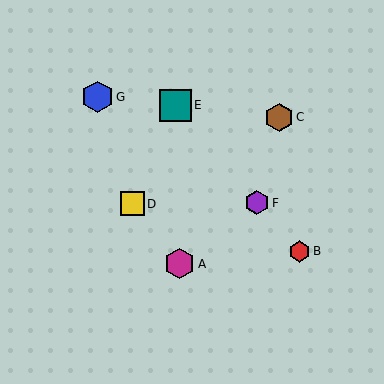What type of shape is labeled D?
Shape D is a yellow square.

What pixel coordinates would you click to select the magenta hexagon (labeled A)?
Click at (180, 264) to select the magenta hexagon A.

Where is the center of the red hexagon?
The center of the red hexagon is at (299, 251).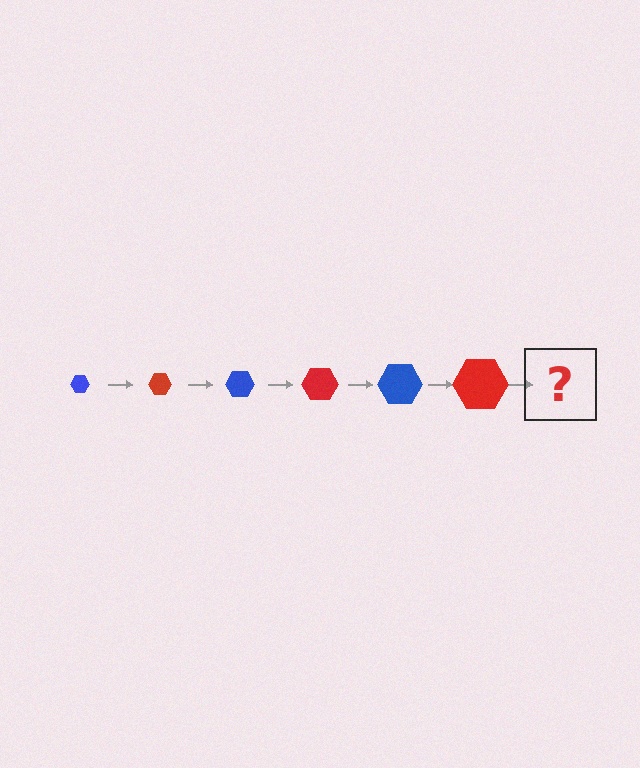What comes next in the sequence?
The next element should be a blue hexagon, larger than the previous one.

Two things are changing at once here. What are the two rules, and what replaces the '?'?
The two rules are that the hexagon grows larger each step and the color cycles through blue and red. The '?' should be a blue hexagon, larger than the previous one.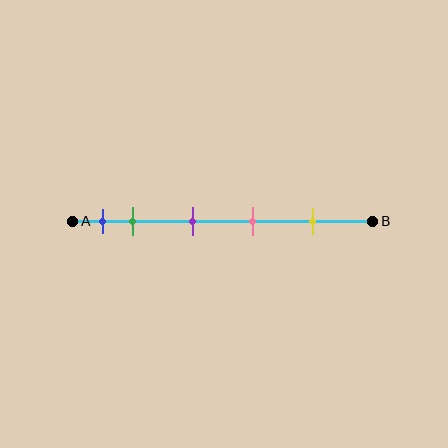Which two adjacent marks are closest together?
The blue and green marks are the closest adjacent pair.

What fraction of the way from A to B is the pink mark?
The pink mark is approximately 60% (0.6) of the way from A to B.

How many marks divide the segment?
There are 5 marks dividing the segment.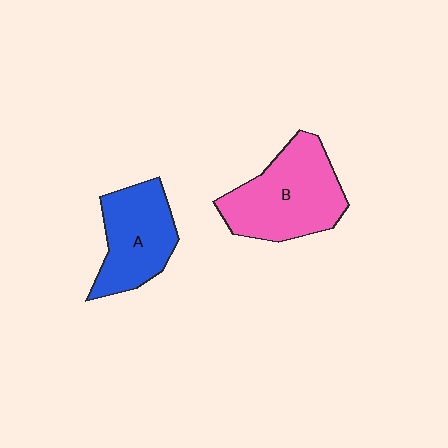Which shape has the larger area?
Shape B (pink).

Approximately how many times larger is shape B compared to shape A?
Approximately 1.3 times.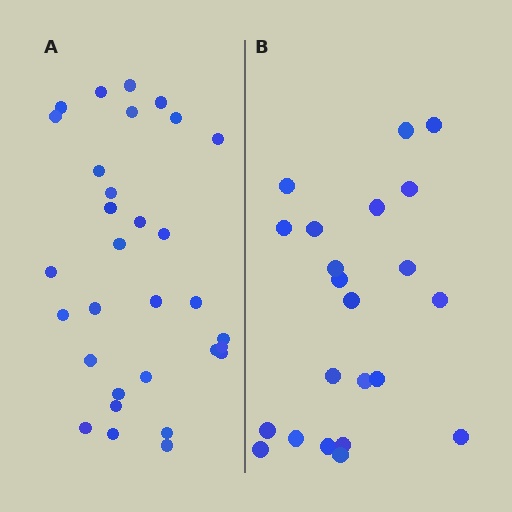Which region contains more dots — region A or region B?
Region A (the left region) has more dots.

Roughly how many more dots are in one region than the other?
Region A has roughly 8 or so more dots than region B.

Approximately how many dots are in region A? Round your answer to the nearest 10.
About 30 dots. (The exact count is 31, which rounds to 30.)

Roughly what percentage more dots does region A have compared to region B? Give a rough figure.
About 40% more.